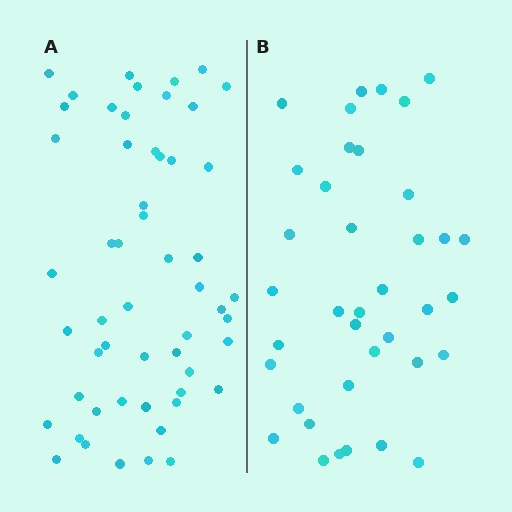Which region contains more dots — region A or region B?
Region A (the left region) has more dots.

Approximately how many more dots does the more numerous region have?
Region A has approximately 15 more dots than region B.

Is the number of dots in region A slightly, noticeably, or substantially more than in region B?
Region A has noticeably more, but not dramatically so. The ratio is roughly 1.4 to 1.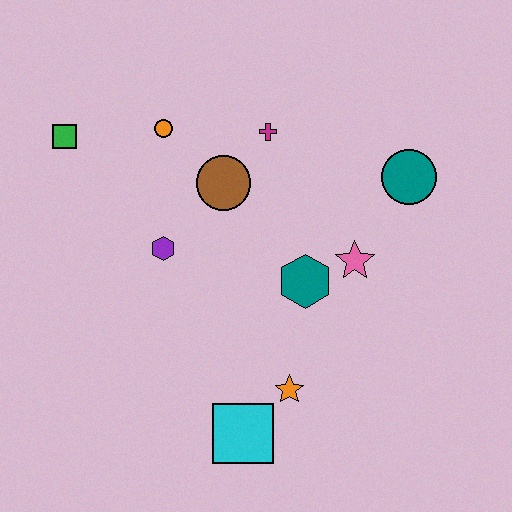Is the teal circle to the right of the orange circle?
Yes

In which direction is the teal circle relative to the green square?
The teal circle is to the right of the green square.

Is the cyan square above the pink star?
No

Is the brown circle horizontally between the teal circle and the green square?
Yes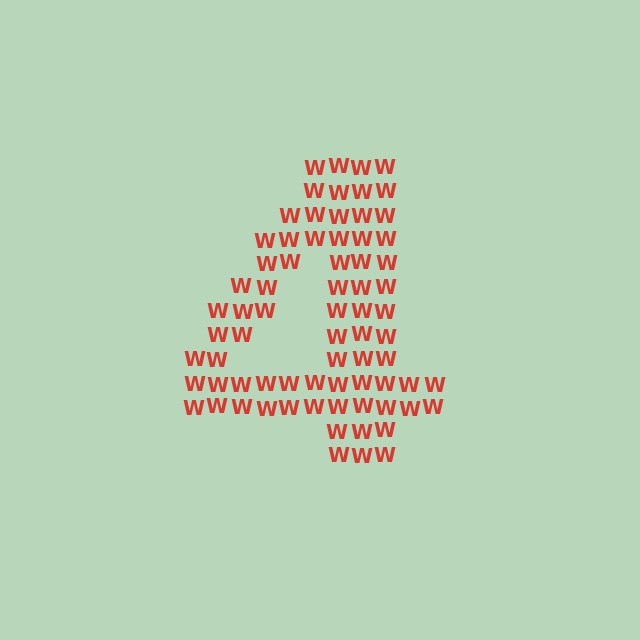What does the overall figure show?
The overall figure shows the digit 4.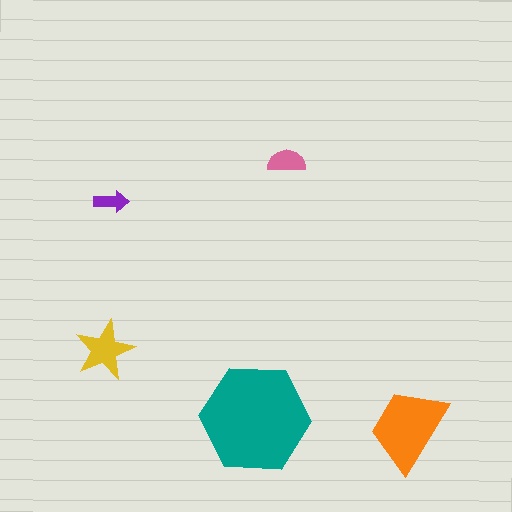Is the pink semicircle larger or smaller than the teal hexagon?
Smaller.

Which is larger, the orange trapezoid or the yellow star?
The orange trapezoid.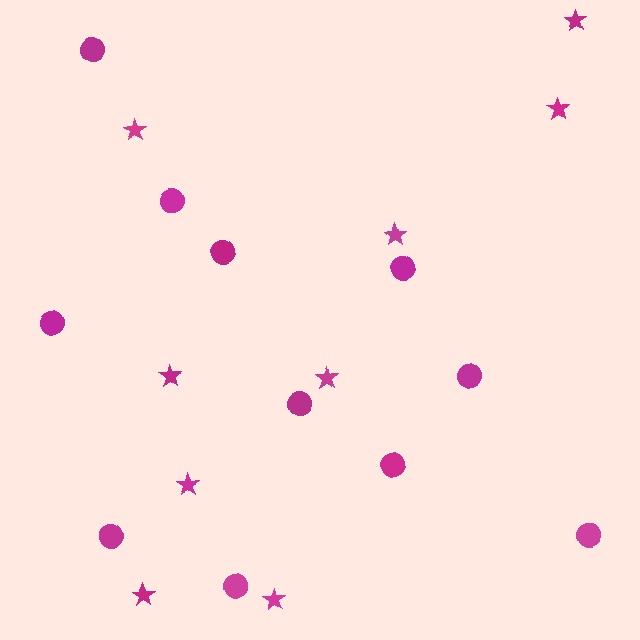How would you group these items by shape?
There are 2 groups: one group of circles (11) and one group of stars (9).